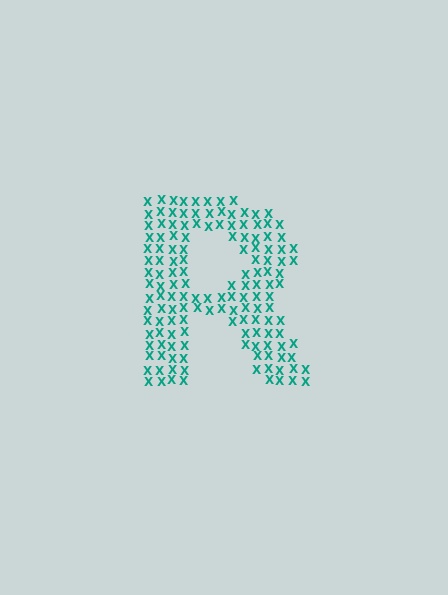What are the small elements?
The small elements are letter X's.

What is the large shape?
The large shape is the letter R.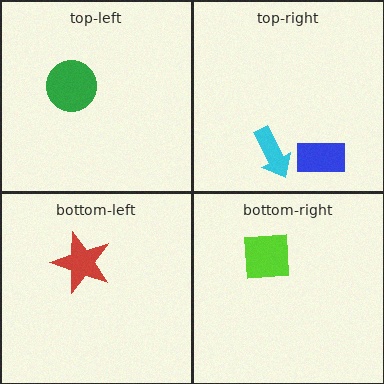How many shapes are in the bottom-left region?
1.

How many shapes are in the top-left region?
1.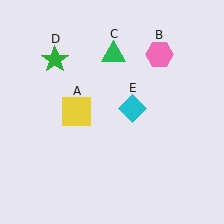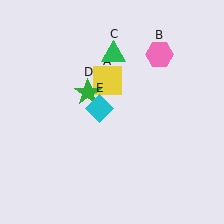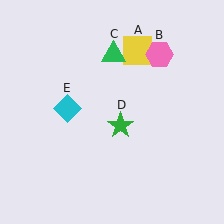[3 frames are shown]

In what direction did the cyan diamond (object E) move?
The cyan diamond (object E) moved left.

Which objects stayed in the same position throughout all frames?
Pink hexagon (object B) and green triangle (object C) remained stationary.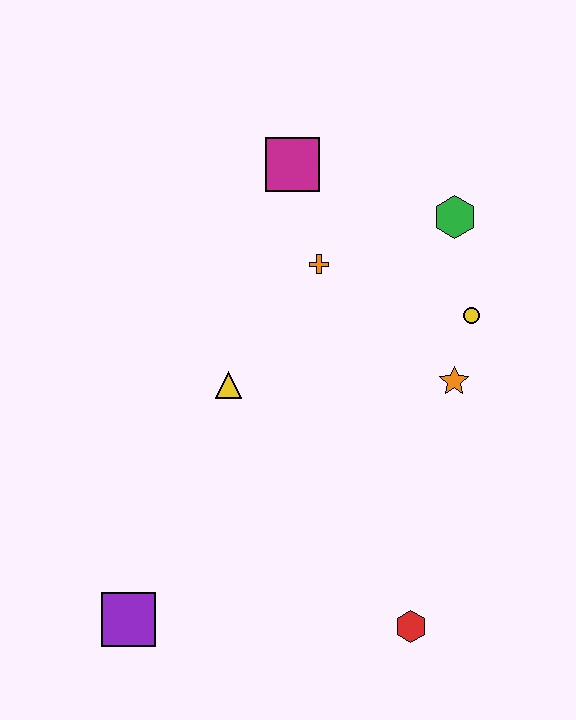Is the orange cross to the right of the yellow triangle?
Yes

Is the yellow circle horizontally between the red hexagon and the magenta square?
No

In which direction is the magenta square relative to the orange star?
The magenta square is above the orange star.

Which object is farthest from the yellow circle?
The purple square is farthest from the yellow circle.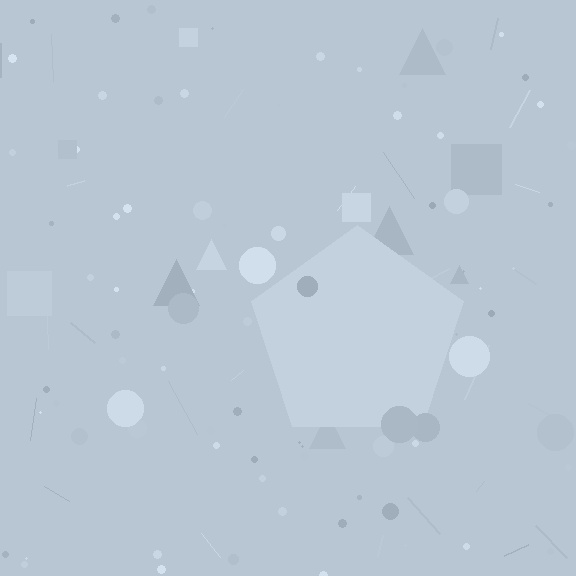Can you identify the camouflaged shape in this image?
The camouflaged shape is a pentagon.